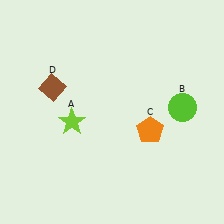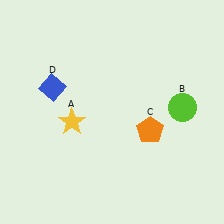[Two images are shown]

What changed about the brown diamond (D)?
In Image 1, D is brown. In Image 2, it changed to blue.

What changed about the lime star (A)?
In Image 1, A is lime. In Image 2, it changed to yellow.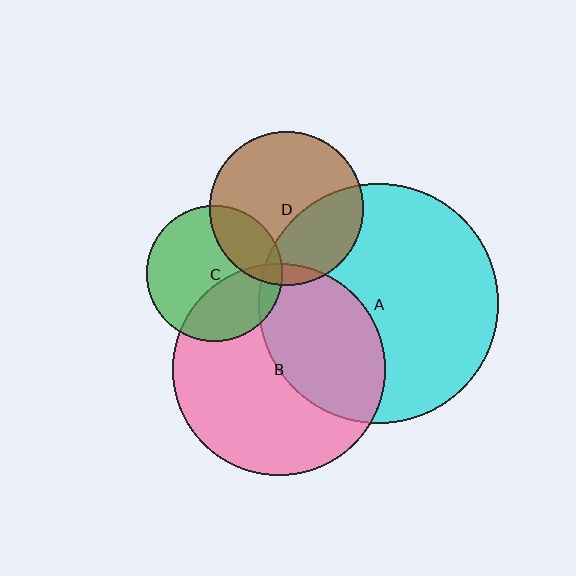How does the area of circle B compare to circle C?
Approximately 2.4 times.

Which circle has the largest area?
Circle A (cyan).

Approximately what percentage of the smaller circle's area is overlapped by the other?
Approximately 10%.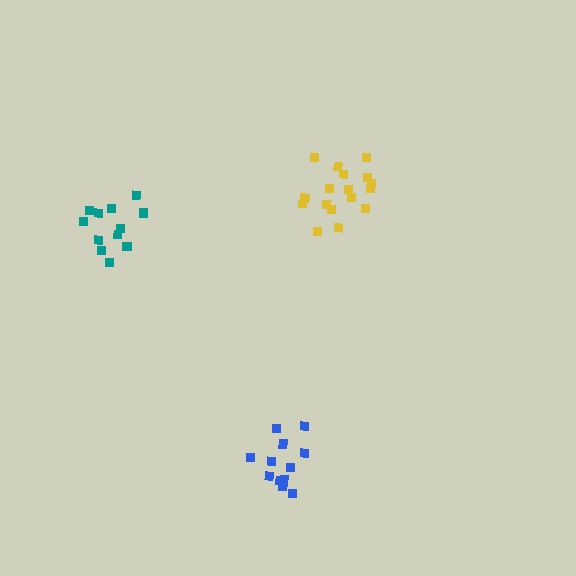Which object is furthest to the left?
The teal cluster is leftmost.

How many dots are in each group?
Group 1: 17 dots, Group 2: 12 dots, Group 3: 14 dots (43 total).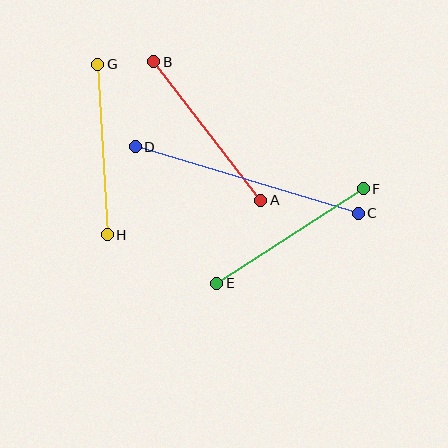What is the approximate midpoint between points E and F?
The midpoint is at approximately (290, 236) pixels.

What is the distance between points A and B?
The distance is approximately 175 pixels.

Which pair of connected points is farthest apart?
Points C and D are farthest apart.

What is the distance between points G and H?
The distance is approximately 171 pixels.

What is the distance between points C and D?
The distance is approximately 232 pixels.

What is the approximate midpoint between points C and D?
The midpoint is at approximately (247, 180) pixels.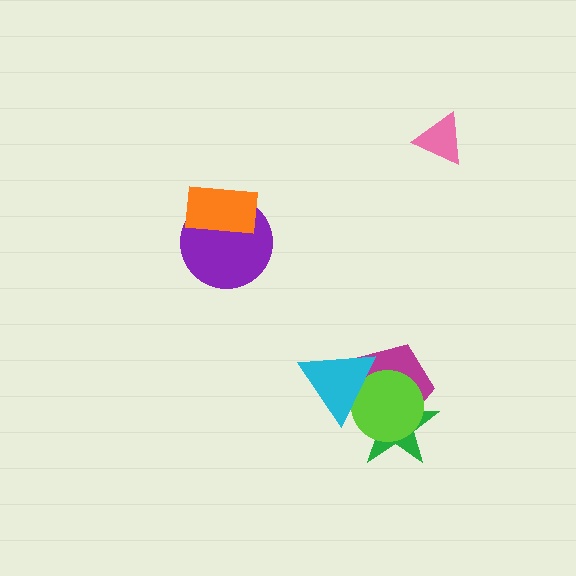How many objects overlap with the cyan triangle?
3 objects overlap with the cyan triangle.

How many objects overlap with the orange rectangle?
1 object overlaps with the orange rectangle.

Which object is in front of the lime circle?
The cyan triangle is in front of the lime circle.